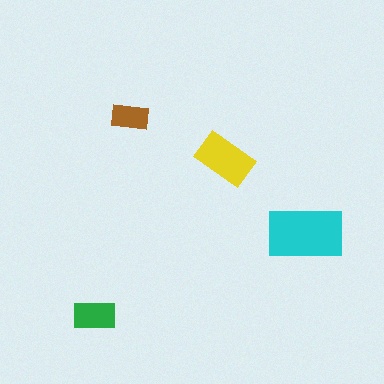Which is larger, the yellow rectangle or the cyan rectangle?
The cyan one.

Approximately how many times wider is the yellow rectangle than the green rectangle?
About 1.5 times wider.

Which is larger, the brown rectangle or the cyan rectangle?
The cyan one.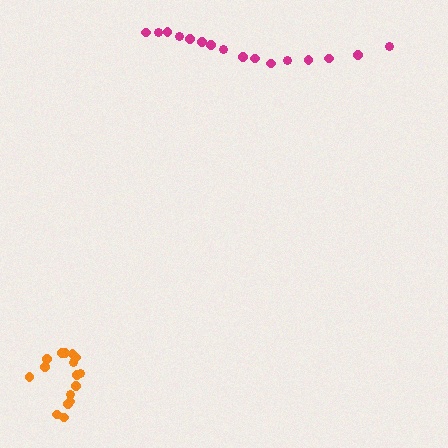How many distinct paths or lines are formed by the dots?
There are 2 distinct paths.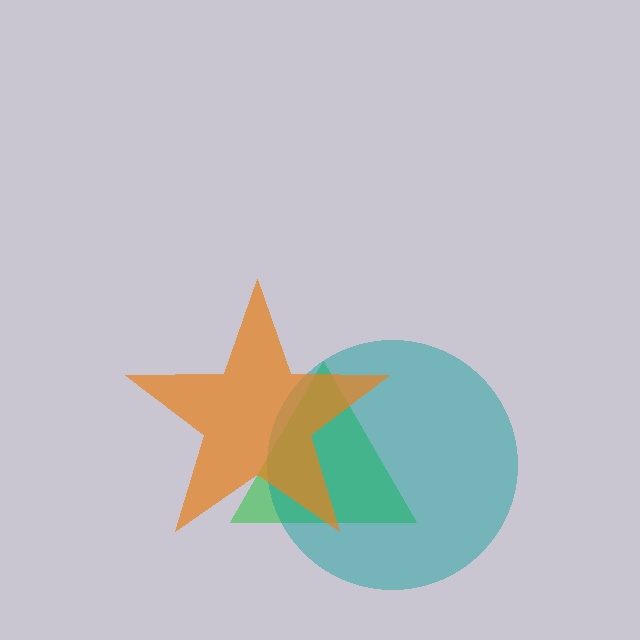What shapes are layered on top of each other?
The layered shapes are: a green triangle, a teal circle, an orange star.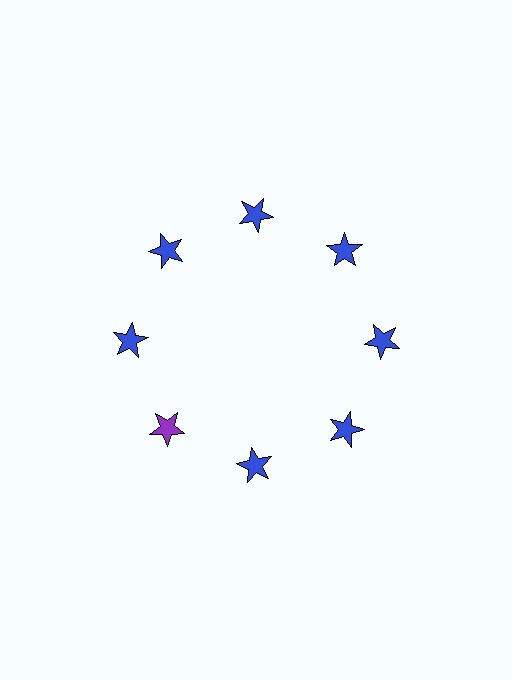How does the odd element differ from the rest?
It has a different color: purple instead of blue.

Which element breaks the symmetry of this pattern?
The purple star at roughly the 8 o'clock position breaks the symmetry. All other shapes are blue stars.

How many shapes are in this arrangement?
There are 8 shapes arranged in a ring pattern.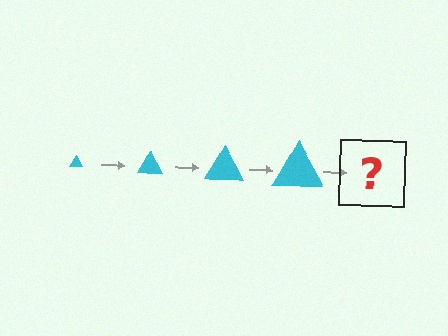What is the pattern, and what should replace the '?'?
The pattern is that the triangle gets progressively larger each step. The '?' should be a cyan triangle, larger than the previous one.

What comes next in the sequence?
The next element should be a cyan triangle, larger than the previous one.